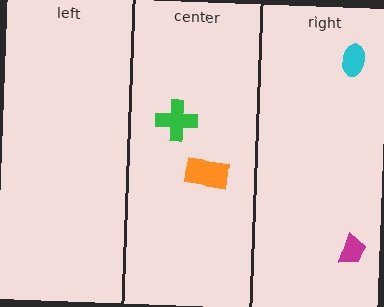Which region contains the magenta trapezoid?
The right region.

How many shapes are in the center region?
2.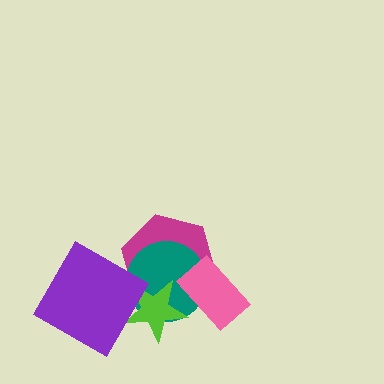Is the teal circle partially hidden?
Yes, it is partially covered by another shape.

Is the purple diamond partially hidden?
No, no other shape covers it.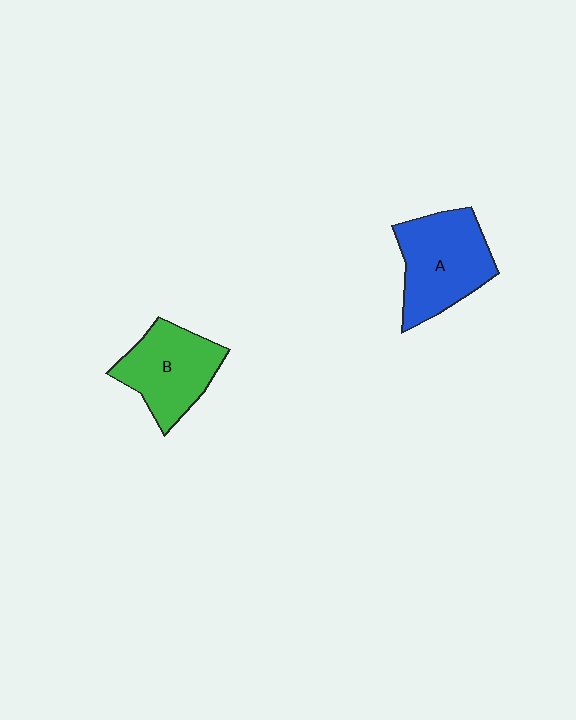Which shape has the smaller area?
Shape B (green).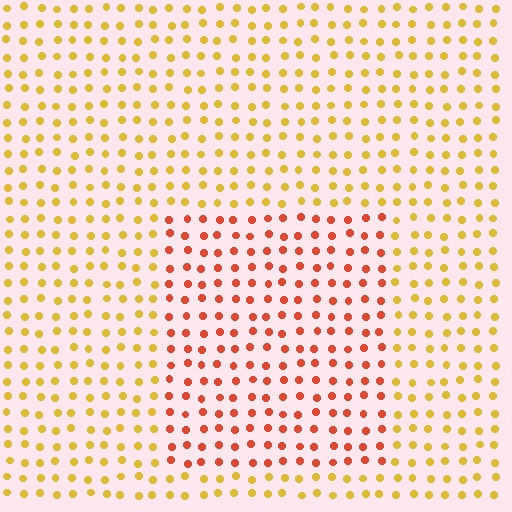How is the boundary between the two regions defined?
The boundary is defined purely by a slight shift in hue (about 41 degrees). Spacing, size, and orientation are identical on both sides.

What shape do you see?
I see a rectangle.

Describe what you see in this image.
The image is filled with small yellow elements in a uniform arrangement. A rectangle-shaped region is visible where the elements are tinted to a slightly different hue, forming a subtle color boundary.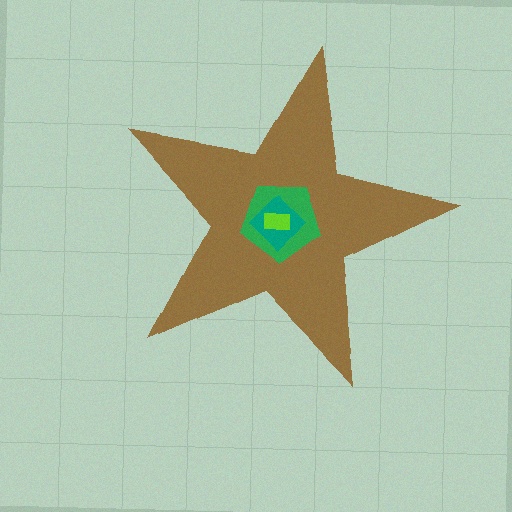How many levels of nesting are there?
4.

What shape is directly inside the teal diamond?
The lime rectangle.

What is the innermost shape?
The lime rectangle.